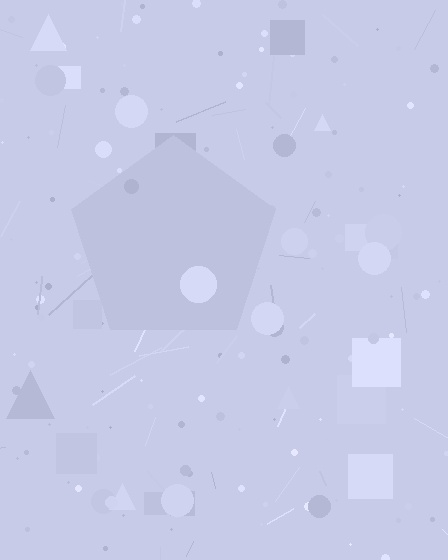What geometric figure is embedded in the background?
A pentagon is embedded in the background.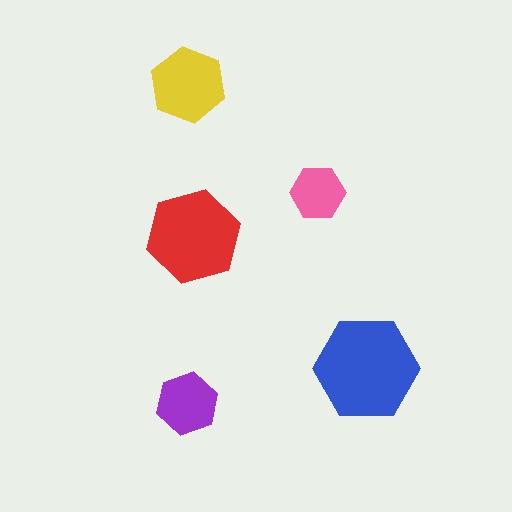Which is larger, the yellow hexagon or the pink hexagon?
The yellow one.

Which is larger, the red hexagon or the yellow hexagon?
The red one.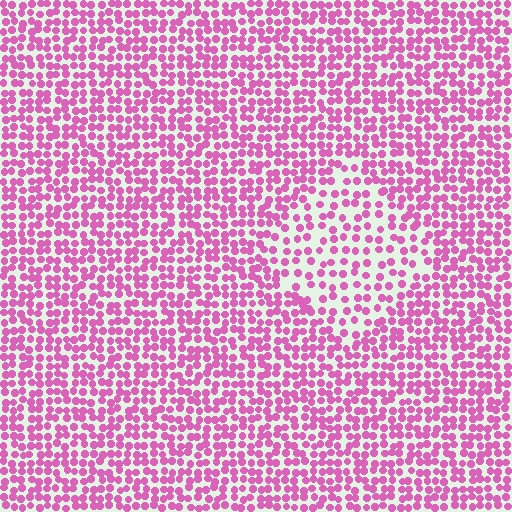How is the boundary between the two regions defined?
The boundary is defined by a change in element density (approximately 1.8x ratio). All elements are the same color, size, and shape.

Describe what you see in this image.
The image contains small pink elements arranged at two different densities. A diamond-shaped region is visible where the elements are less densely packed than the surrounding area.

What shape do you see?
I see a diamond.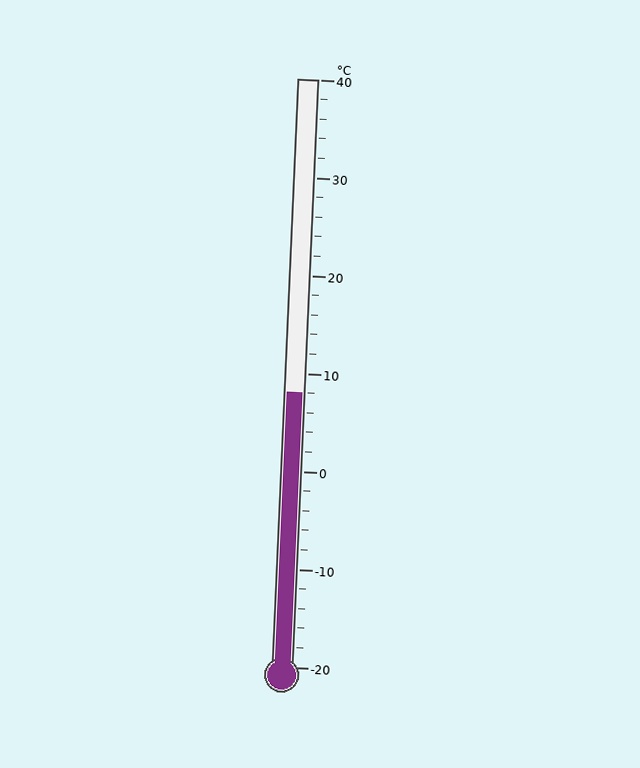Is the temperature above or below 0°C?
The temperature is above 0°C.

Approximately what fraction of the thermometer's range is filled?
The thermometer is filled to approximately 45% of its range.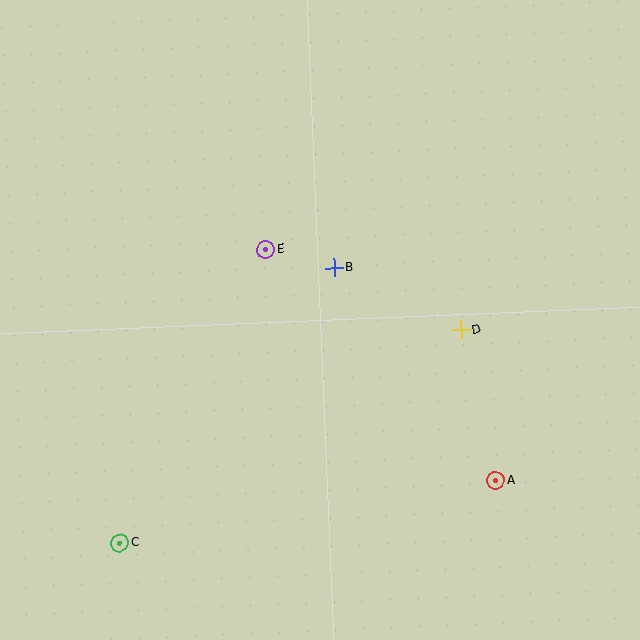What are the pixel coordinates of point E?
Point E is at (266, 249).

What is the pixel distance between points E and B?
The distance between E and B is 71 pixels.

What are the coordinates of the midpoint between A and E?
The midpoint between A and E is at (381, 365).